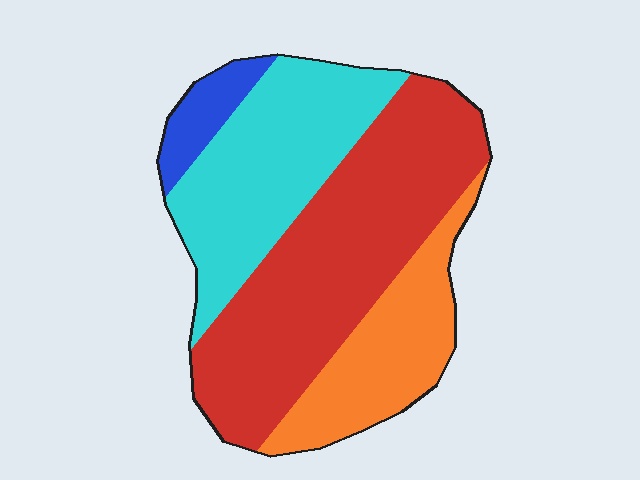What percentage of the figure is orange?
Orange covers 20% of the figure.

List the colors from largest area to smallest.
From largest to smallest: red, cyan, orange, blue.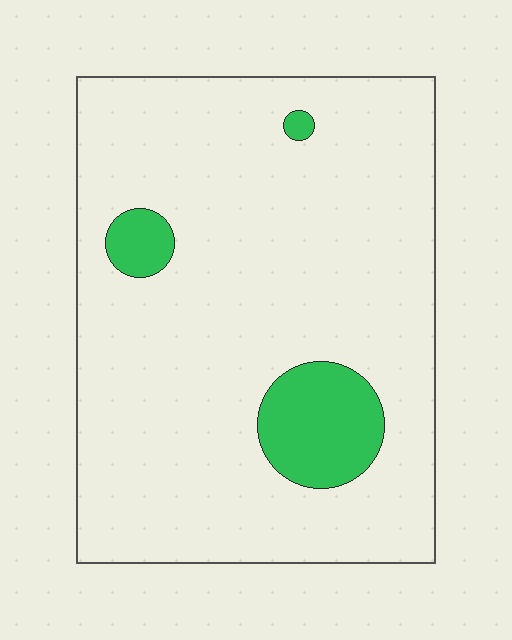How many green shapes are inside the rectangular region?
3.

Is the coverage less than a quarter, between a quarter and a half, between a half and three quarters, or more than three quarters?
Less than a quarter.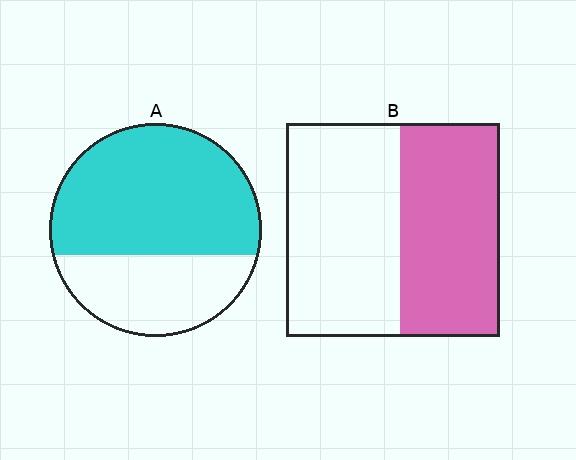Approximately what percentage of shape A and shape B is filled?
A is approximately 65% and B is approximately 45%.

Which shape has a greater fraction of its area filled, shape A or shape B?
Shape A.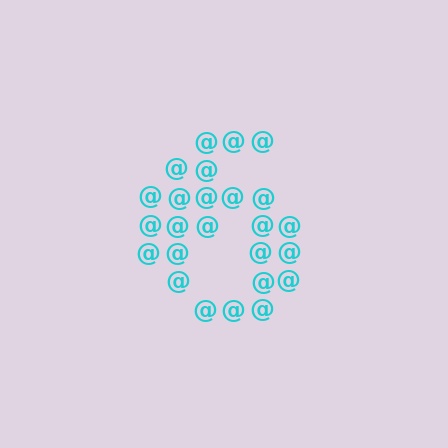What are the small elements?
The small elements are at signs.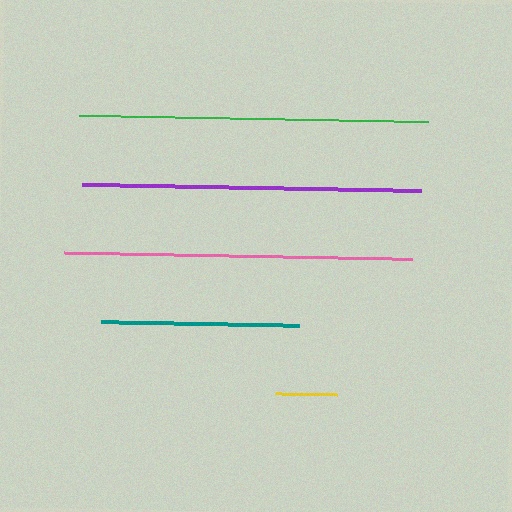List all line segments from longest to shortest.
From longest to shortest: green, pink, purple, teal, yellow.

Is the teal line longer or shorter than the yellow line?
The teal line is longer than the yellow line.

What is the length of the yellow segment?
The yellow segment is approximately 62 pixels long.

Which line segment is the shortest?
The yellow line is the shortest at approximately 62 pixels.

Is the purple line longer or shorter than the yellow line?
The purple line is longer than the yellow line.